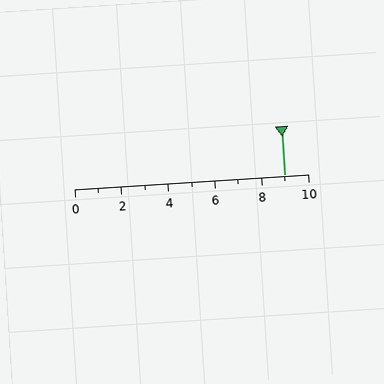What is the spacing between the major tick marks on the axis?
The major ticks are spaced 2 apart.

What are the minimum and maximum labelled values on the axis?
The axis runs from 0 to 10.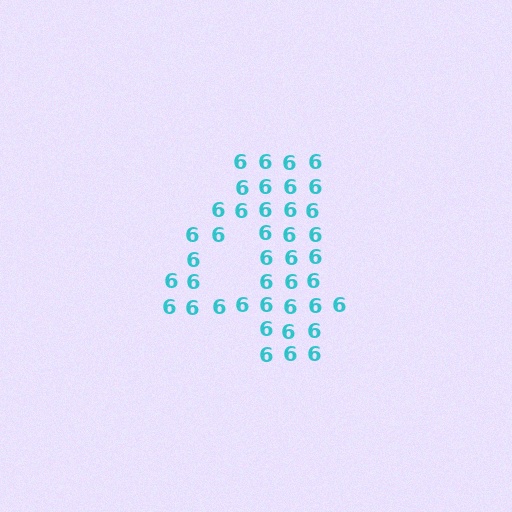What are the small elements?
The small elements are digit 6's.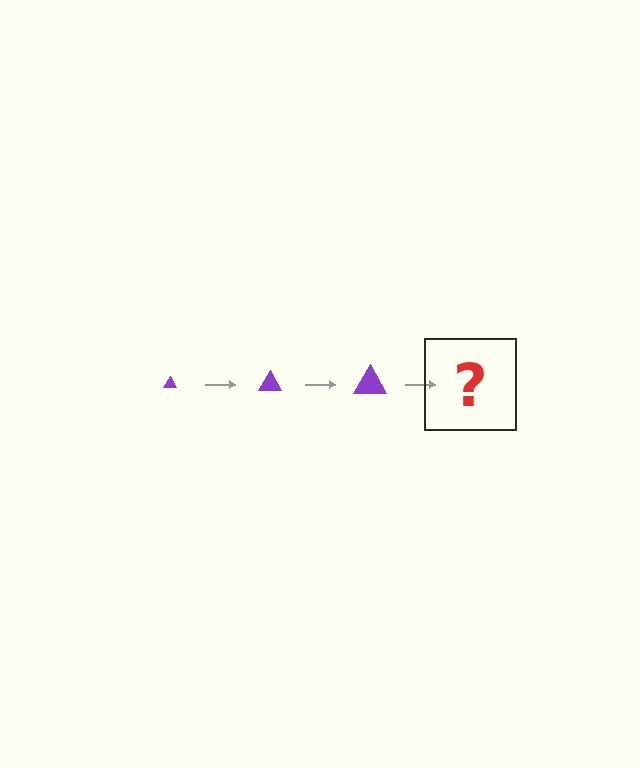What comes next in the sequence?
The next element should be a purple triangle, larger than the previous one.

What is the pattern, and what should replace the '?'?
The pattern is that the triangle gets progressively larger each step. The '?' should be a purple triangle, larger than the previous one.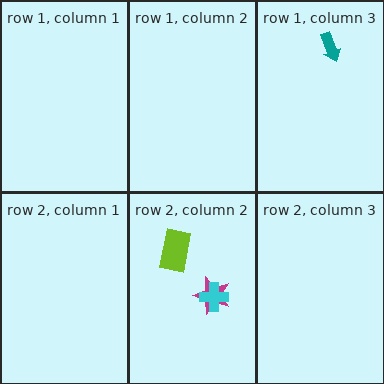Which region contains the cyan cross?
The row 2, column 2 region.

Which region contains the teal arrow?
The row 1, column 3 region.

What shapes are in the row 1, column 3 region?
The teal arrow.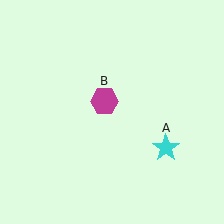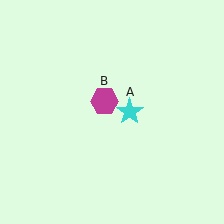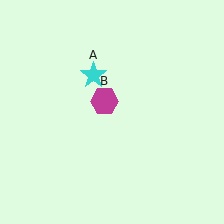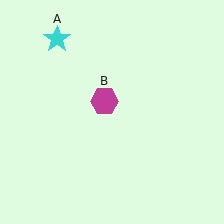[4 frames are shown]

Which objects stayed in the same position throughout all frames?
Magenta hexagon (object B) remained stationary.